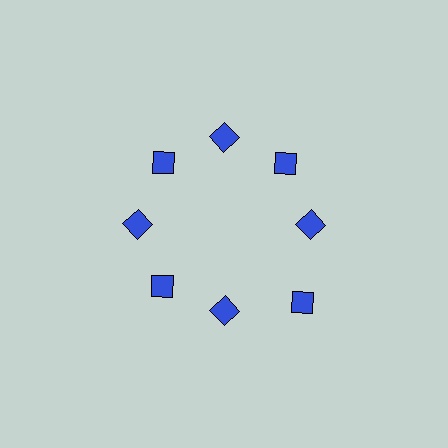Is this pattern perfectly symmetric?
No. The 8 blue squares are arranged in a ring, but one element near the 4 o'clock position is pushed outward from the center, breaking the 8-fold rotational symmetry.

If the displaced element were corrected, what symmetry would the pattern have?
It would have 8-fold rotational symmetry — the pattern would map onto itself every 45 degrees.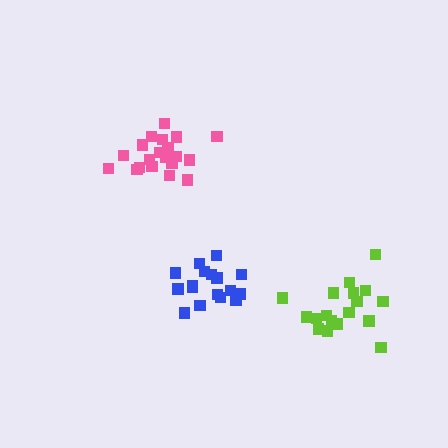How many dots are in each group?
Group 1: 18 dots, Group 2: 17 dots, Group 3: 20 dots (55 total).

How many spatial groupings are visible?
There are 3 spatial groupings.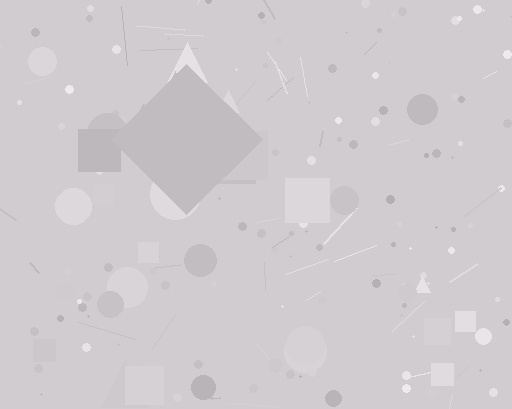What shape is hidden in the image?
A diamond is hidden in the image.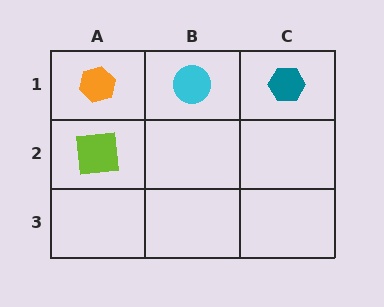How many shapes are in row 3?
0 shapes.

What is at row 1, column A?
An orange hexagon.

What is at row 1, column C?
A teal hexagon.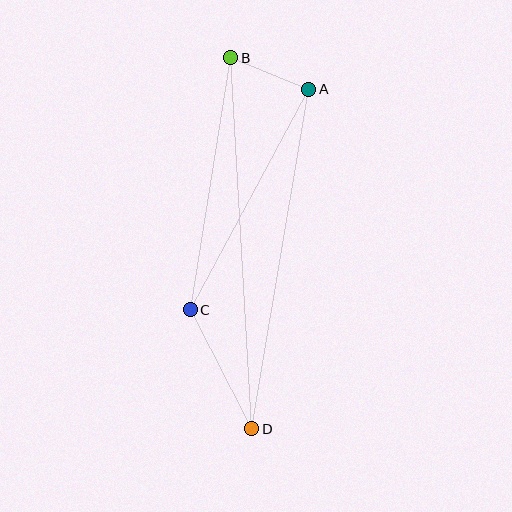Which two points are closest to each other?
Points A and B are closest to each other.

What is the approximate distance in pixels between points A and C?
The distance between A and C is approximately 250 pixels.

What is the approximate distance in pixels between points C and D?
The distance between C and D is approximately 134 pixels.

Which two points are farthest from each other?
Points B and D are farthest from each other.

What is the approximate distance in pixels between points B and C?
The distance between B and C is approximately 255 pixels.